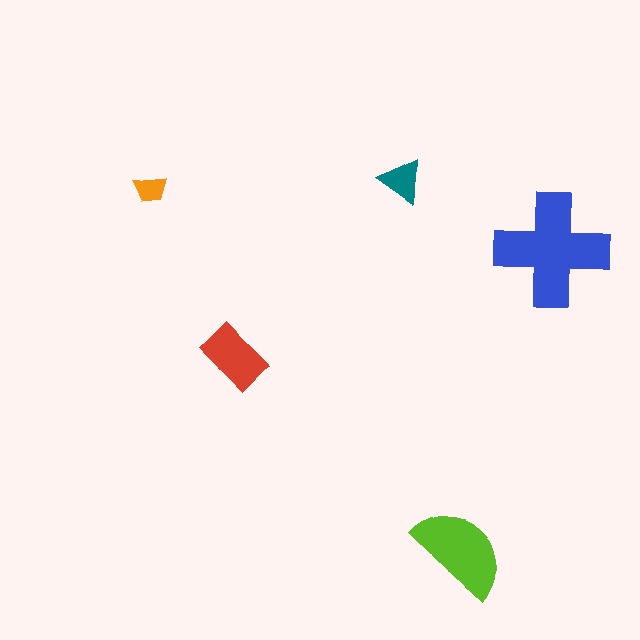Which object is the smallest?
The orange trapezoid.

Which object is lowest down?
The lime semicircle is bottommost.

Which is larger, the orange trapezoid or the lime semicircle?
The lime semicircle.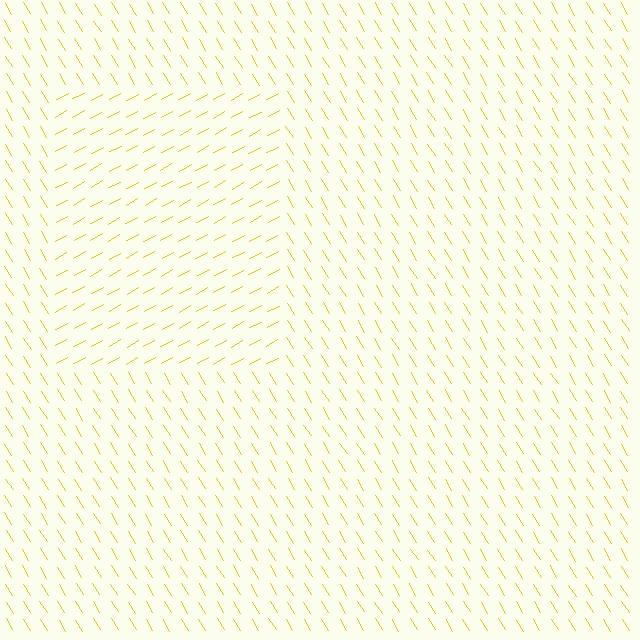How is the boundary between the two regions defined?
The boundary is defined purely by a change in line orientation (approximately 87 degrees difference). All lines are the same color and thickness.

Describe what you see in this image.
The image is filled with small yellow line segments. A rectangle region in the image has lines oriented differently from the surrounding lines, creating a visible texture boundary.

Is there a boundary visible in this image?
Yes, there is a texture boundary formed by a change in line orientation.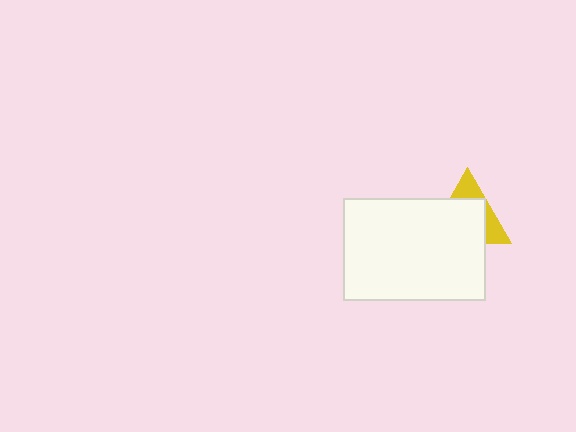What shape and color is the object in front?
The object in front is a white rectangle.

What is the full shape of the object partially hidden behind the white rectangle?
The partially hidden object is a yellow triangle.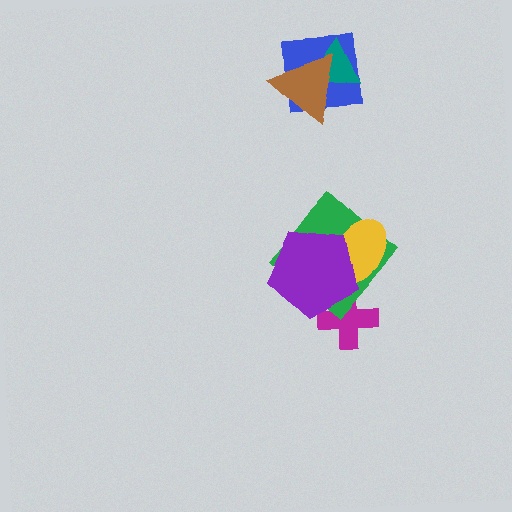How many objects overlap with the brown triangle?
2 objects overlap with the brown triangle.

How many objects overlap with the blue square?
2 objects overlap with the blue square.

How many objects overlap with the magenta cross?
2 objects overlap with the magenta cross.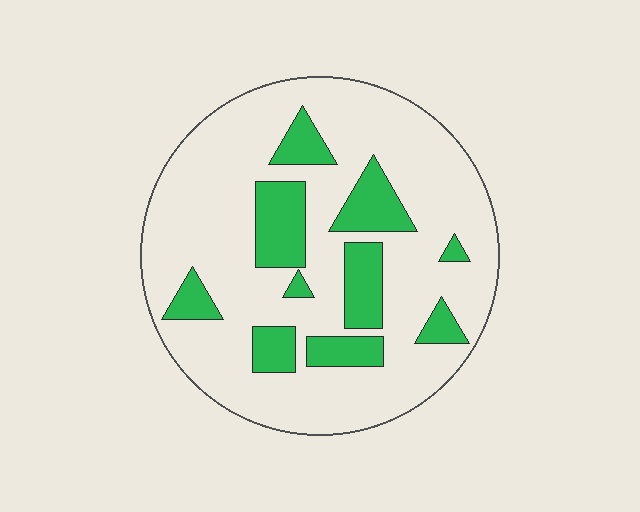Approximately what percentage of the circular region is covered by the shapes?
Approximately 20%.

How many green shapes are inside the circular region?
10.